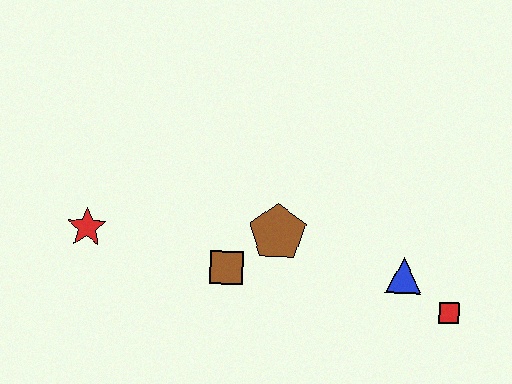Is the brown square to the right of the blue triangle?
No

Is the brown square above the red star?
No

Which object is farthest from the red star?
The red square is farthest from the red star.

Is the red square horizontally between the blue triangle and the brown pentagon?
No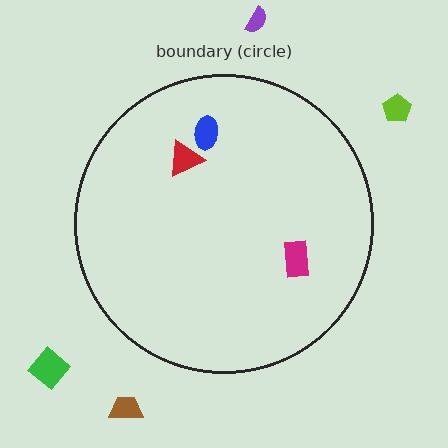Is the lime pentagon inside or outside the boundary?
Outside.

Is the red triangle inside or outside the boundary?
Inside.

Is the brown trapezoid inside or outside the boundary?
Outside.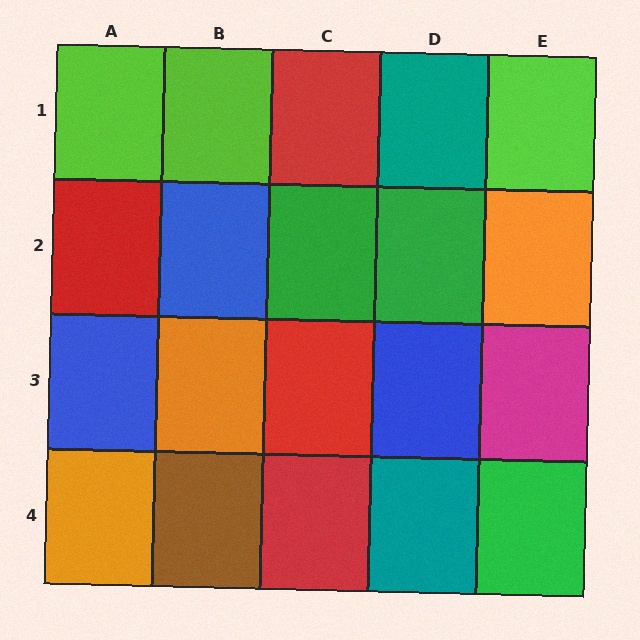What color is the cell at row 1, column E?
Lime.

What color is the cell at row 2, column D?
Green.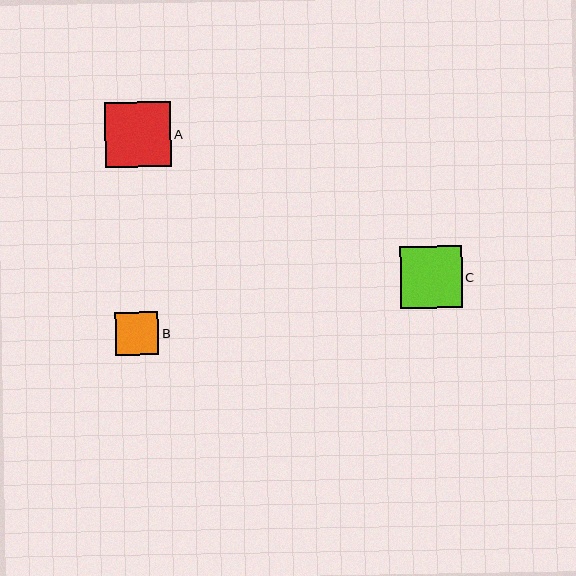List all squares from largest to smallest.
From largest to smallest: A, C, B.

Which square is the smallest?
Square B is the smallest with a size of approximately 43 pixels.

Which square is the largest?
Square A is the largest with a size of approximately 66 pixels.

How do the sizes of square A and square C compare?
Square A and square C are approximately the same size.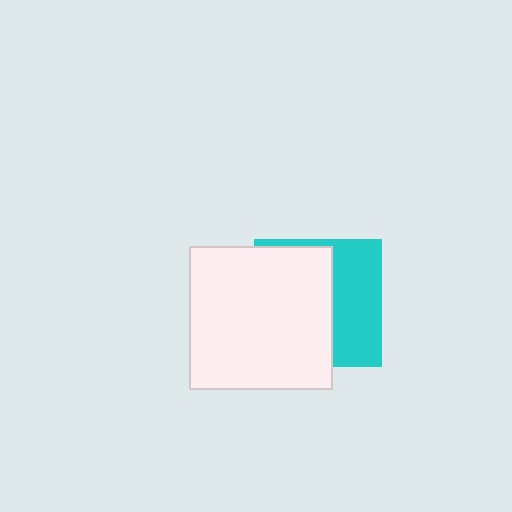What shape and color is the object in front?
The object in front is a white square.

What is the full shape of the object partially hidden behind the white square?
The partially hidden object is a cyan square.